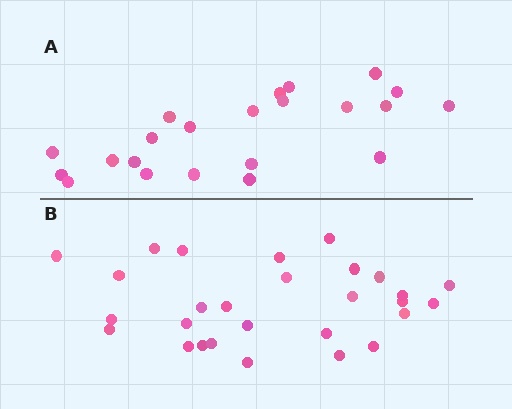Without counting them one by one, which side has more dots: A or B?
Region B (the bottom region) has more dots.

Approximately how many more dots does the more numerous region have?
Region B has about 6 more dots than region A.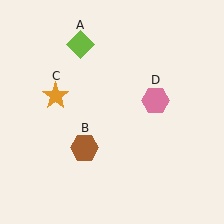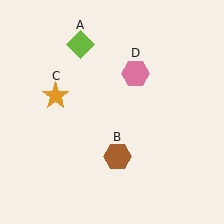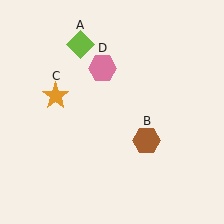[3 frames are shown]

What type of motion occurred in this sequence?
The brown hexagon (object B), pink hexagon (object D) rotated counterclockwise around the center of the scene.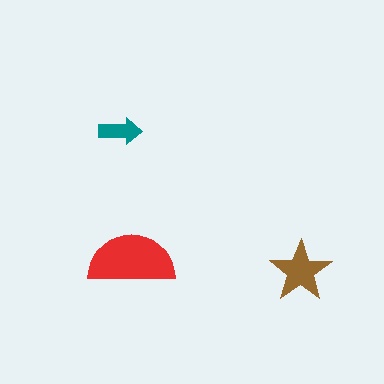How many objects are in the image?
There are 3 objects in the image.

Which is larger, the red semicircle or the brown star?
The red semicircle.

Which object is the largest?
The red semicircle.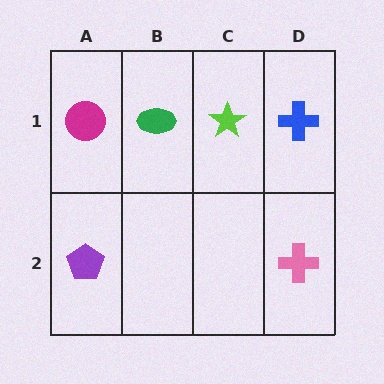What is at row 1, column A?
A magenta circle.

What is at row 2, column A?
A purple pentagon.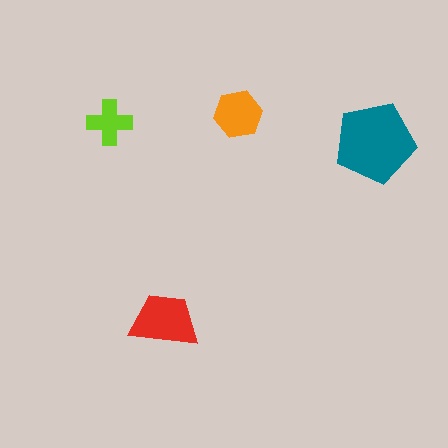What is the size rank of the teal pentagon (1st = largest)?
1st.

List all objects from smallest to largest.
The lime cross, the orange hexagon, the red trapezoid, the teal pentagon.